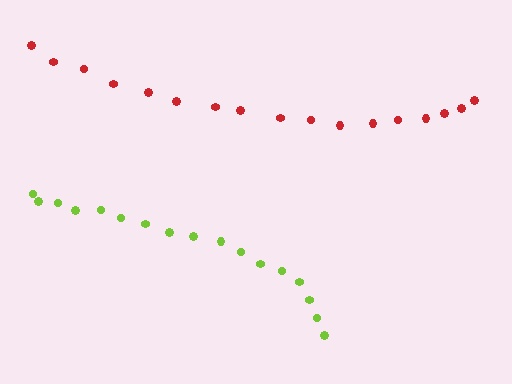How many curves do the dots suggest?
There are 2 distinct paths.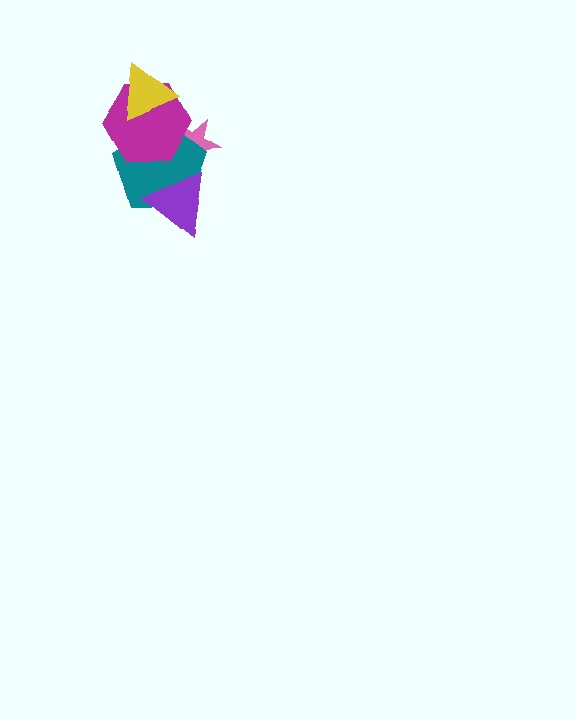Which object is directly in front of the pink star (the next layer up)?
The teal pentagon is directly in front of the pink star.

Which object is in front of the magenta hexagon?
The yellow triangle is in front of the magenta hexagon.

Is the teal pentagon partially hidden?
Yes, it is partially covered by another shape.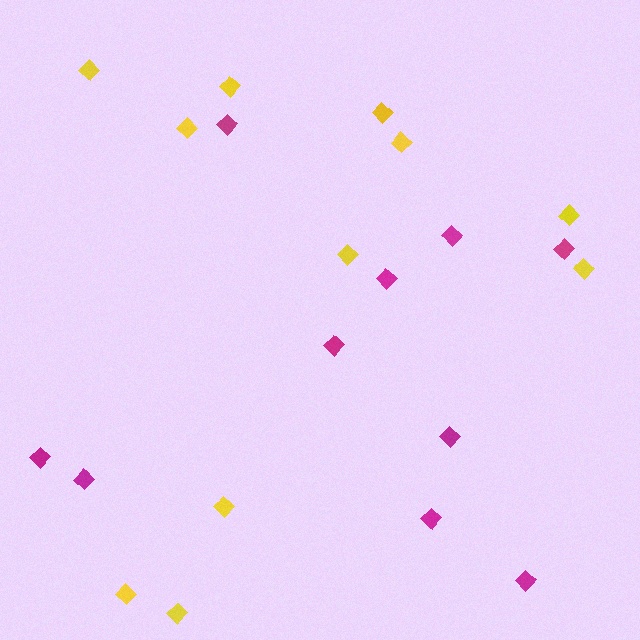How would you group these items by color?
There are 2 groups: one group of yellow diamonds (11) and one group of magenta diamonds (10).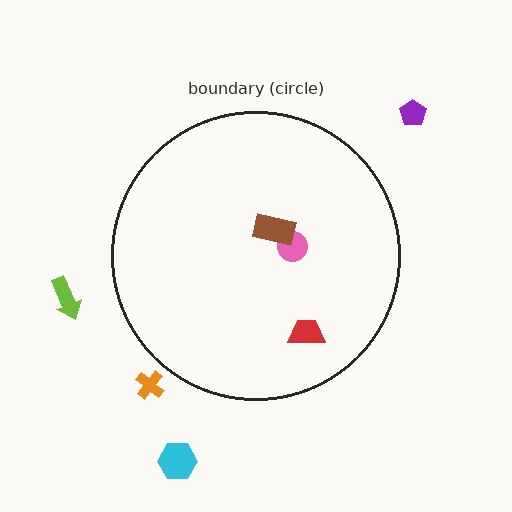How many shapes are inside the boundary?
3 inside, 4 outside.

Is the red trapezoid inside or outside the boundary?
Inside.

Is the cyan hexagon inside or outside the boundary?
Outside.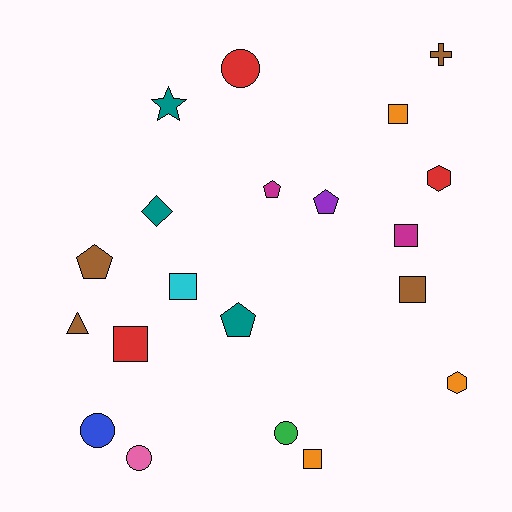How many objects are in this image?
There are 20 objects.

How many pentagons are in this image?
There are 4 pentagons.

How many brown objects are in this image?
There are 4 brown objects.